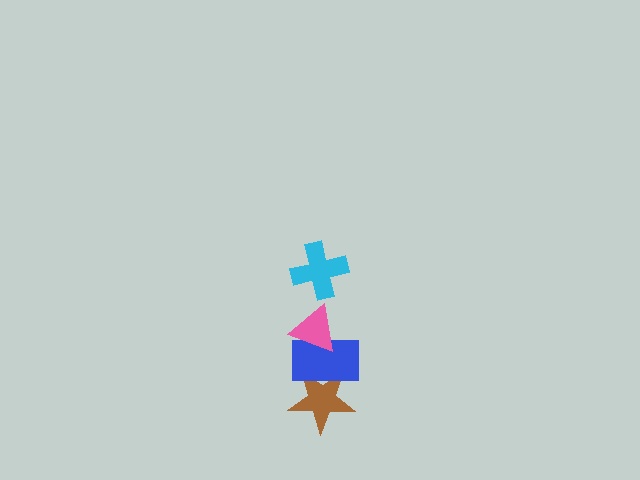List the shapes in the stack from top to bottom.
From top to bottom: the cyan cross, the pink triangle, the blue rectangle, the brown star.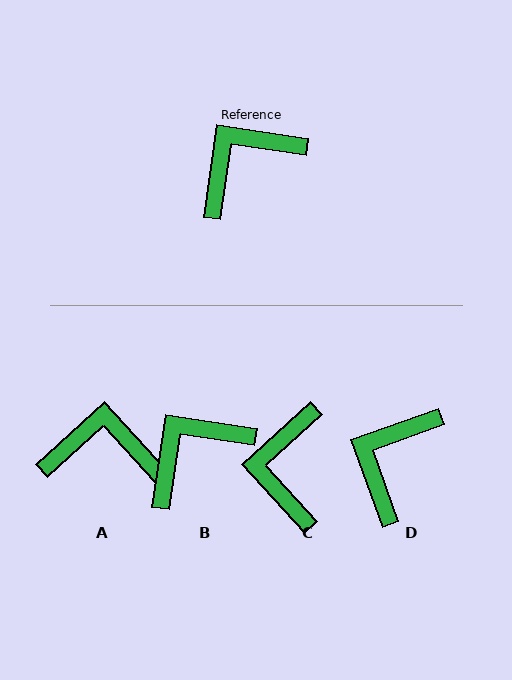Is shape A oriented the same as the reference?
No, it is off by about 39 degrees.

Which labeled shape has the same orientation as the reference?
B.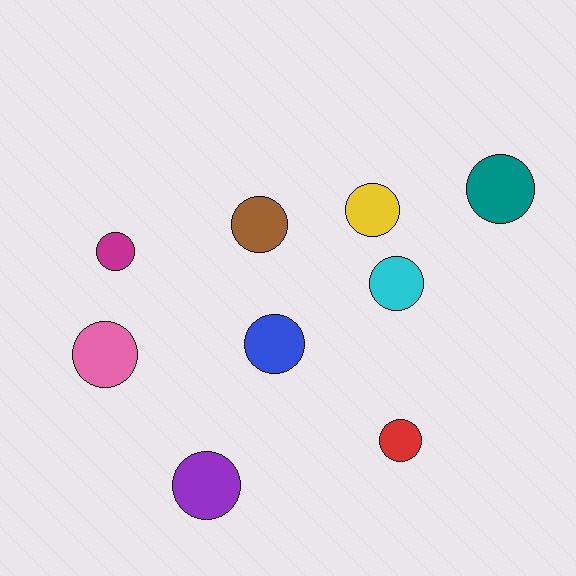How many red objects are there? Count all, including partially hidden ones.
There is 1 red object.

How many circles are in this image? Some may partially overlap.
There are 9 circles.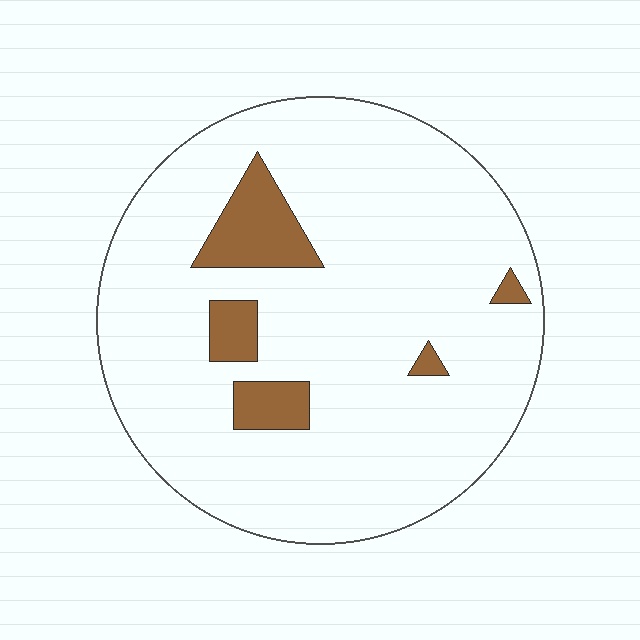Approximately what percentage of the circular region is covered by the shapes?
Approximately 10%.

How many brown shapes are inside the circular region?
5.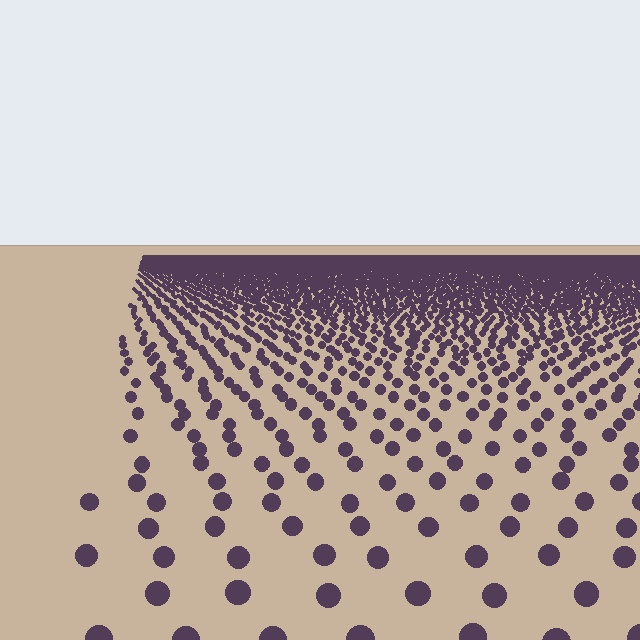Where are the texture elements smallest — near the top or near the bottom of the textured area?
Near the top.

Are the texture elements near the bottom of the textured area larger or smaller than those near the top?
Larger. Near the bottom, elements are closer to the viewer and appear at a bigger on-screen size.